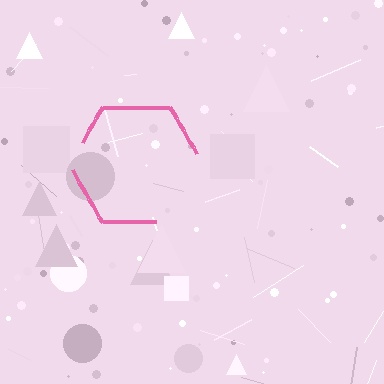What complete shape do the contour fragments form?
The contour fragments form a hexagon.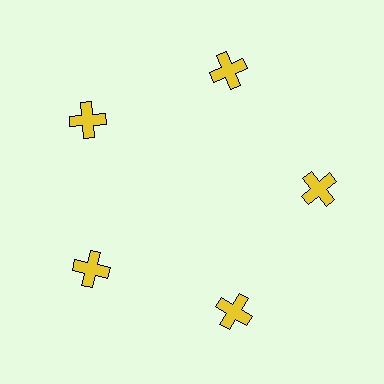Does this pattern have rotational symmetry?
Yes, this pattern has 5-fold rotational symmetry. It looks the same after rotating 72 degrees around the center.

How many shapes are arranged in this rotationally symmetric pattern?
There are 5 shapes, arranged in 5 groups of 1.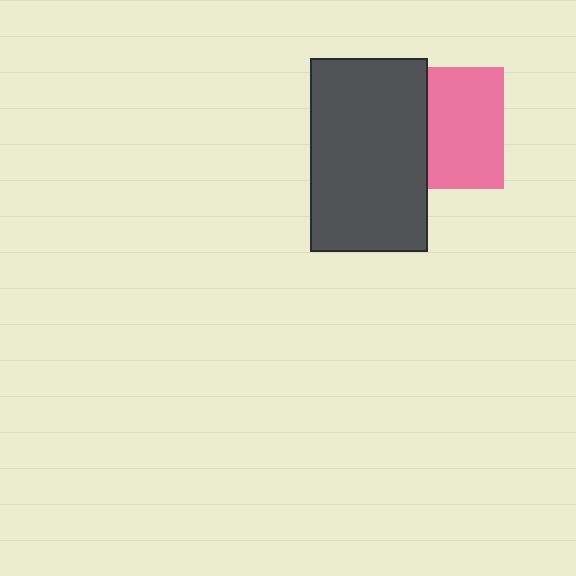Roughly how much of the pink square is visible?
About half of it is visible (roughly 62%).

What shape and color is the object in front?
The object in front is a dark gray rectangle.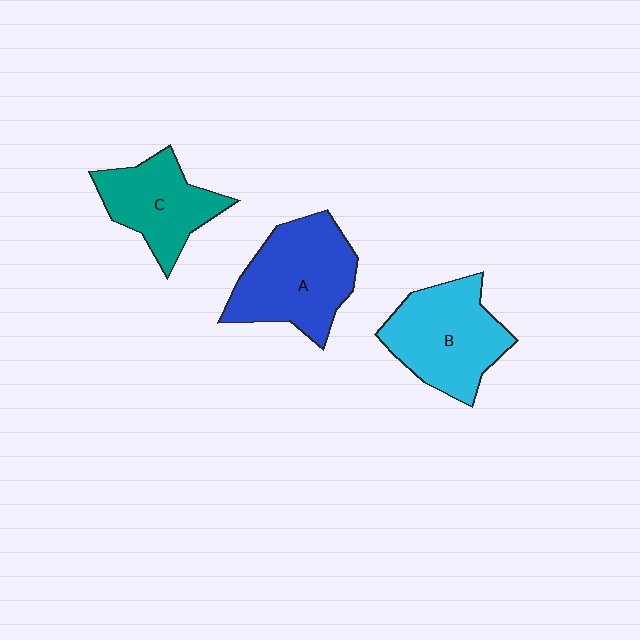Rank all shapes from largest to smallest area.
From largest to smallest: A (blue), B (cyan), C (teal).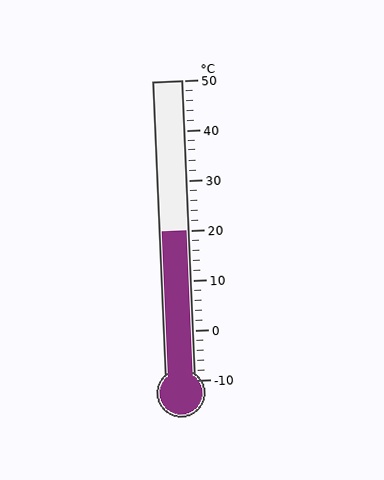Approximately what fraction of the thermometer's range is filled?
The thermometer is filled to approximately 50% of its range.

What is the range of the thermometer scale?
The thermometer scale ranges from -10°C to 50°C.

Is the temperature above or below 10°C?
The temperature is above 10°C.